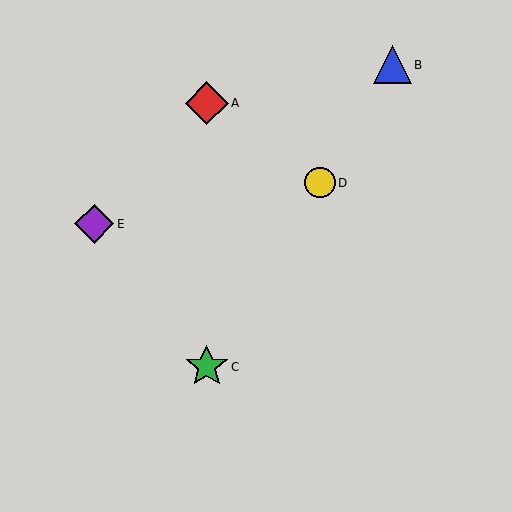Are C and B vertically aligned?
No, C is at x≈207 and B is at x≈392.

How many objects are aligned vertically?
2 objects (A, C) are aligned vertically.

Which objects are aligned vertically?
Objects A, C are aligned vertically.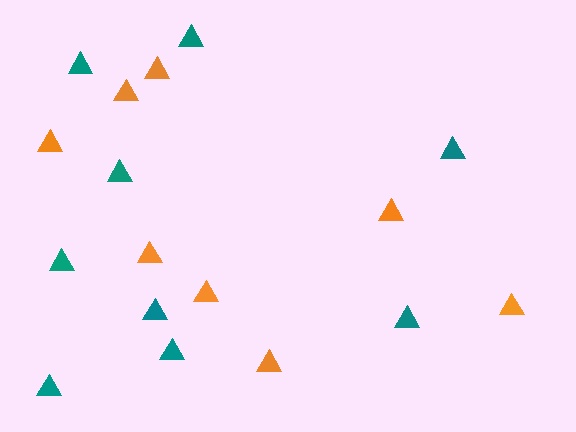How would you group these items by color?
There are 2 groups: one group of teal triangles (9) and one group of orange triangles (8).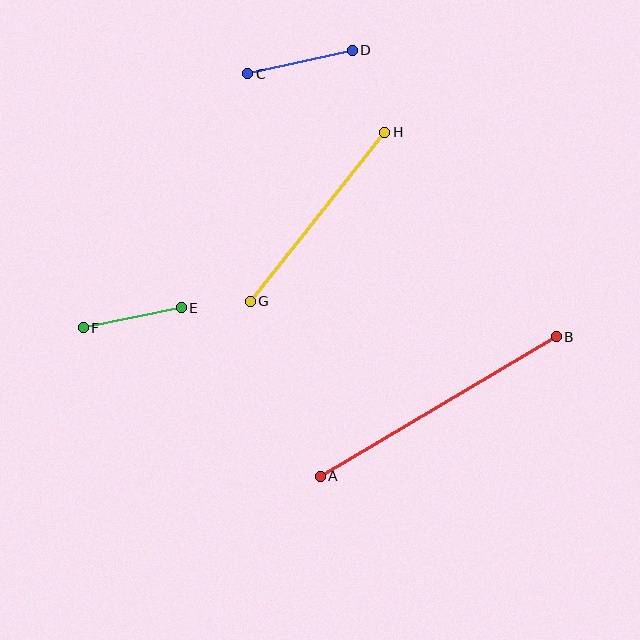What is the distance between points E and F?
The distance is approximately 100 pixels.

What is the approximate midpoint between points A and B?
The midpoint is at approximately (438, 406) pixels.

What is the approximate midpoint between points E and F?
The midpoint is at approximately (132, 318) pixels.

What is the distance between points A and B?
The distance is approximately 274 pixels.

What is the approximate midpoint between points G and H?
The midpoint is at approximately (317, 217) pixels.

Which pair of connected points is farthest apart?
Points A and B are farthest apart.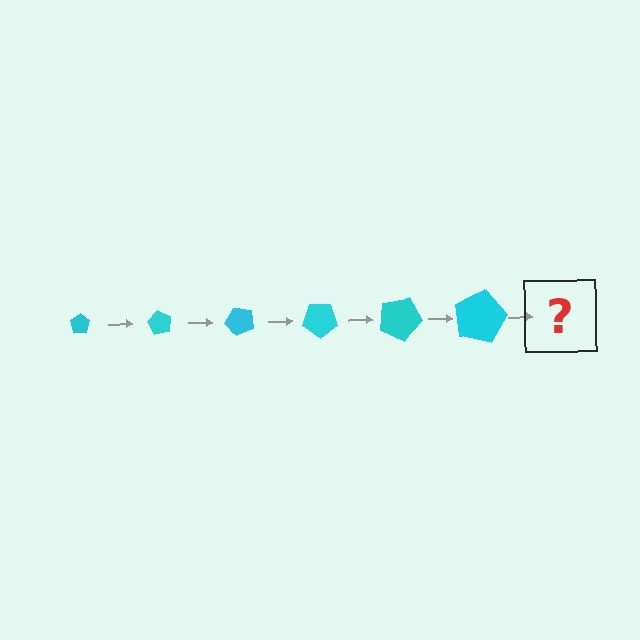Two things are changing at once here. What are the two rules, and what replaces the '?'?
The two rules are that the pentagon grows larger each step and it rotates 60 degrees each step. The '?' should be a pentagon, larger than the previous one and rotated 360 degrees from the start.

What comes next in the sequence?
The next element should be a pentagon, larger than the previous one and rotated 360 degrees from the start.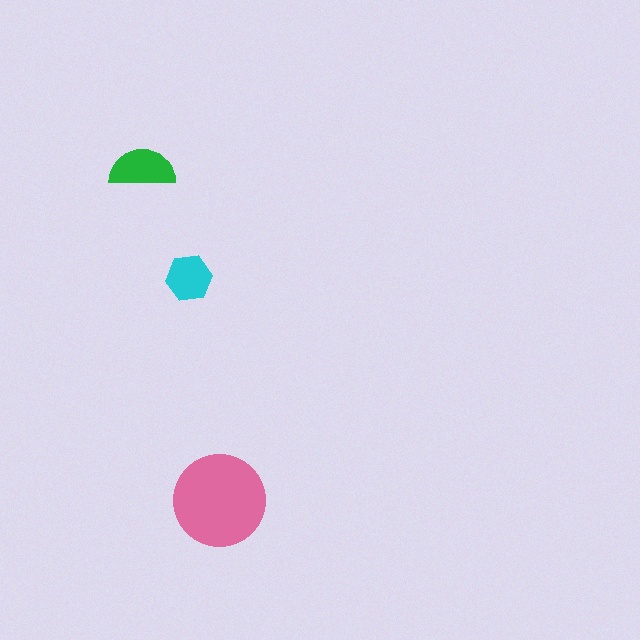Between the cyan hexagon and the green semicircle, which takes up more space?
The green semicircle.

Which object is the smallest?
The cyan hexagon.